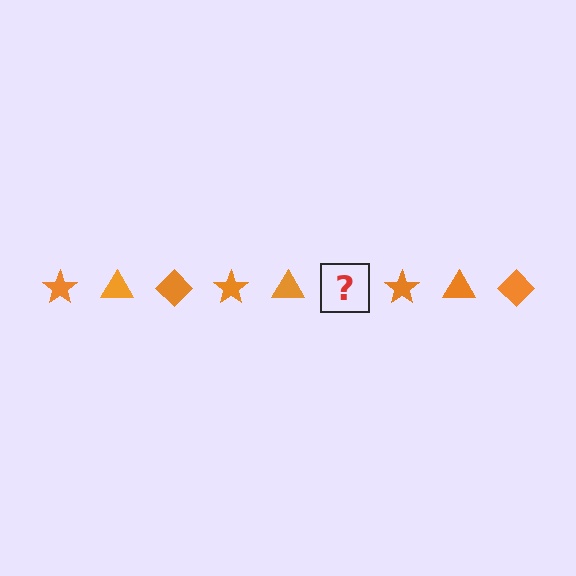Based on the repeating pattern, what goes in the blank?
The blank should be an orange diamond.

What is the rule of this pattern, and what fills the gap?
The rule is that the pattern cycles through star, triangle, diamond shapes in orange. The gap should be filled with an orange diamond.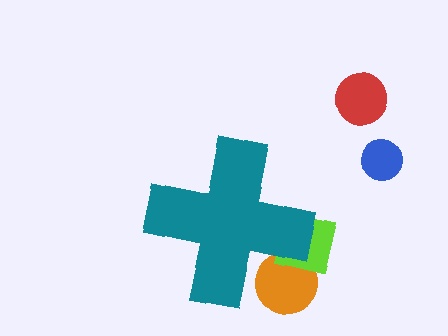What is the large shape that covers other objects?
A teal cross.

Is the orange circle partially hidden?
Yes, the orange circle is partially hidden behind the teal cross.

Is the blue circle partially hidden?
No, the blue circle is fully visible.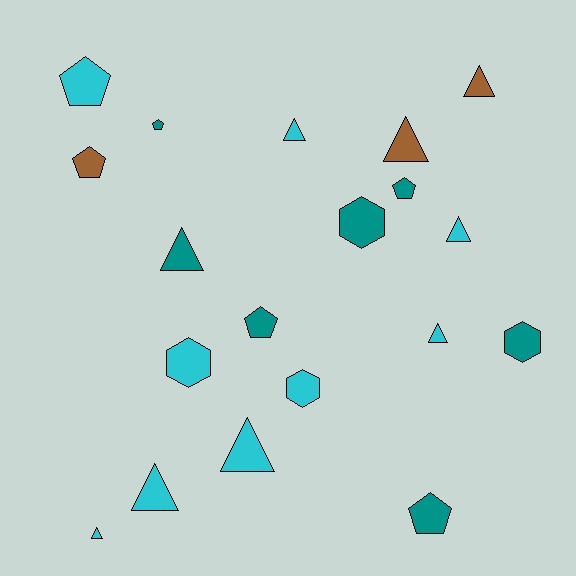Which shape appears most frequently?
Triangle, with 9 objects.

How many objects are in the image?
There are 19 objects.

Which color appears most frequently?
Cyan, with 9 objects.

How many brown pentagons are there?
There is 1 brown pentagon.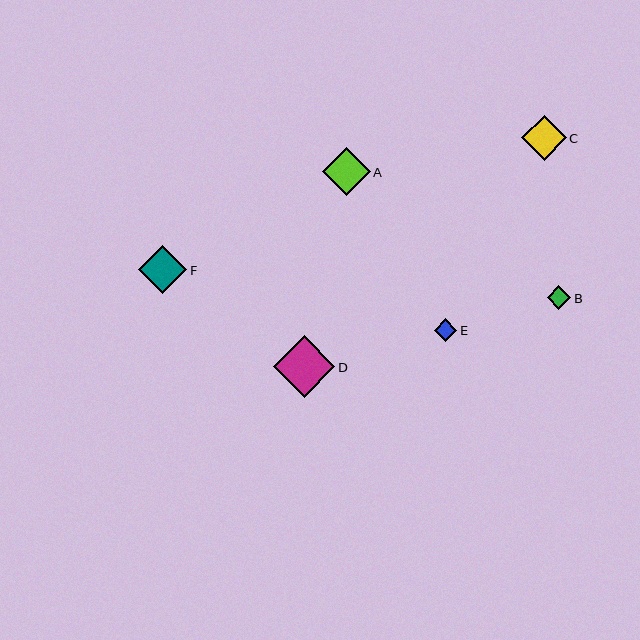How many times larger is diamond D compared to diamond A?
Diamond D is approximately 1.3 times the size of diamond A.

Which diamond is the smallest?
Diamond E is the smallest with a size of approximately 23 pixels.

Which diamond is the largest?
Diamond D is the largest with a size of approximately 62 pixels.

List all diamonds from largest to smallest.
From largest to smallest: D, A, F, C, B, E.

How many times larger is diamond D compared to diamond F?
Diamond D is approximately 1.3 times the size of diamond F.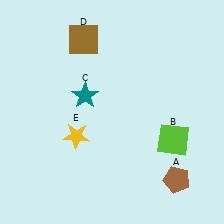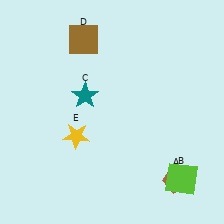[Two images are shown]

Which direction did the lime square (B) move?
The lime square (B) moved down.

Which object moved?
The lime square (B) moved down.